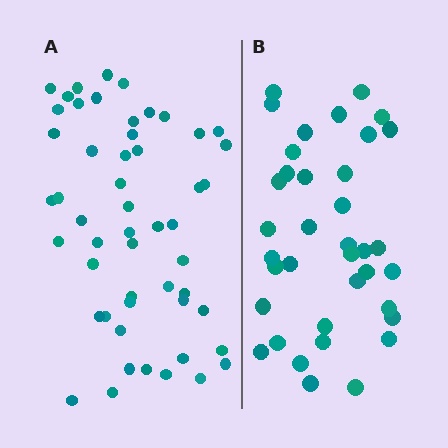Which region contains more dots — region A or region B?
Region A (the left region) has more dots.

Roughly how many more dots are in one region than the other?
Region A has approximately 15 more dots than region B.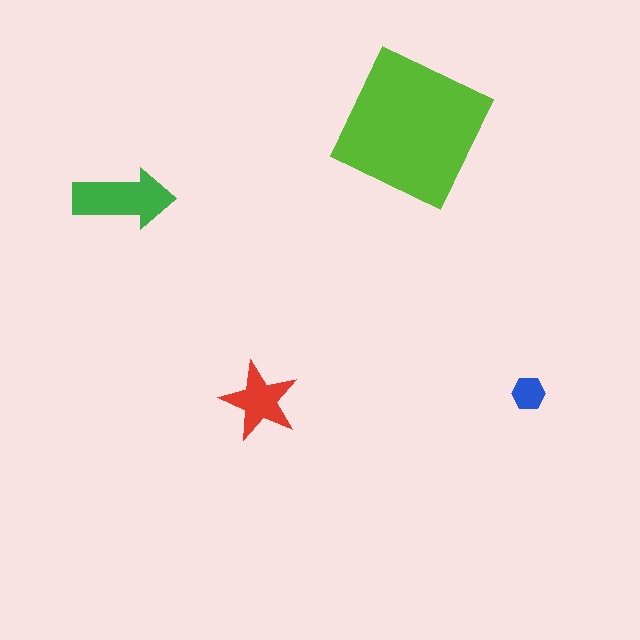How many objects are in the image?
There are 4 objects in the image.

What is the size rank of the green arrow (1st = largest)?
2nd.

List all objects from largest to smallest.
The lime square, the green arrow, the red star, the blue hexagon.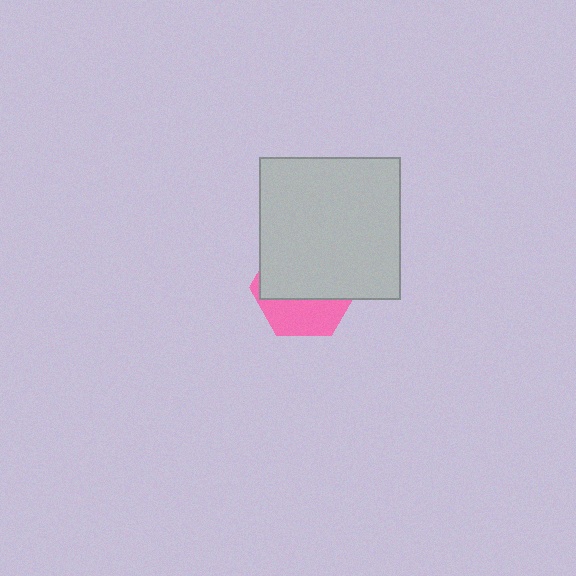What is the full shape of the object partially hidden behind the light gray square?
The partially hidden object is a pink hexagon.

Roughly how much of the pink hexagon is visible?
A small part of it is visible (roughly 37%).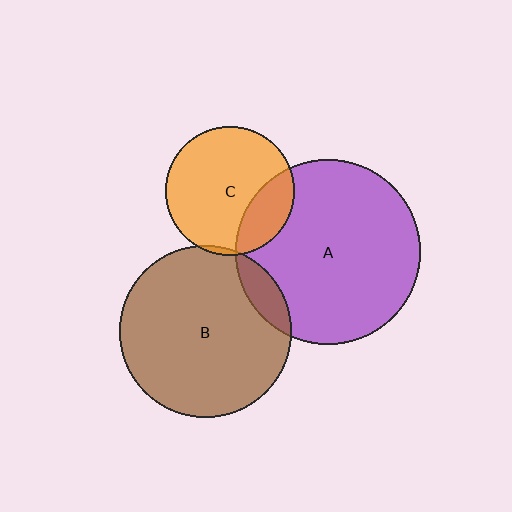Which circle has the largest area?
Circle A (purple).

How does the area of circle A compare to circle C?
Approximately 2.1 times.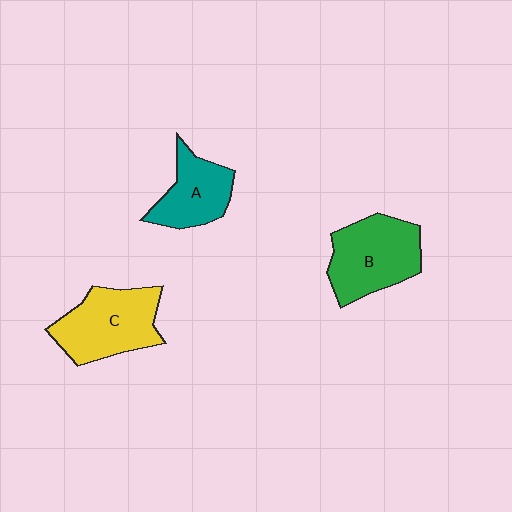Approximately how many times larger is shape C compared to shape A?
Approximately 1.4 times.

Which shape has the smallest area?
Shape A (teal).